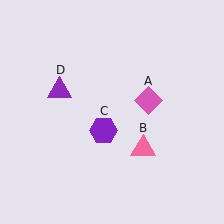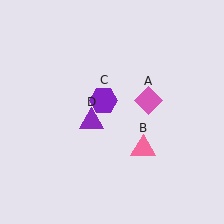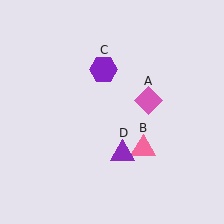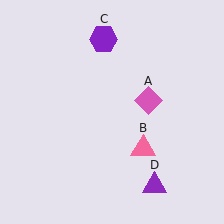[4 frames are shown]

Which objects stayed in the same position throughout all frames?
Pink diamond (object A) and pink triangle (object B) remained stationary.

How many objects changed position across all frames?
2 objects changed position: purple hexagon (object C), purple triangle (object D).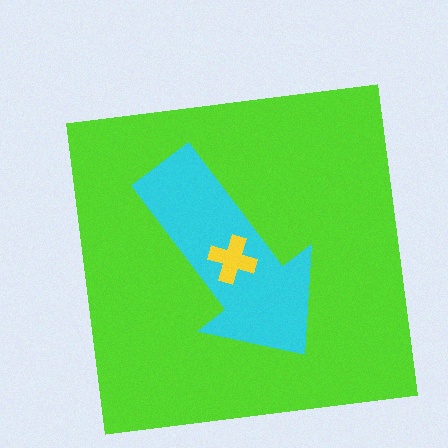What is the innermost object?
The yellow cross.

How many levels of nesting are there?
3.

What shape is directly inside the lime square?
The cyan arrow.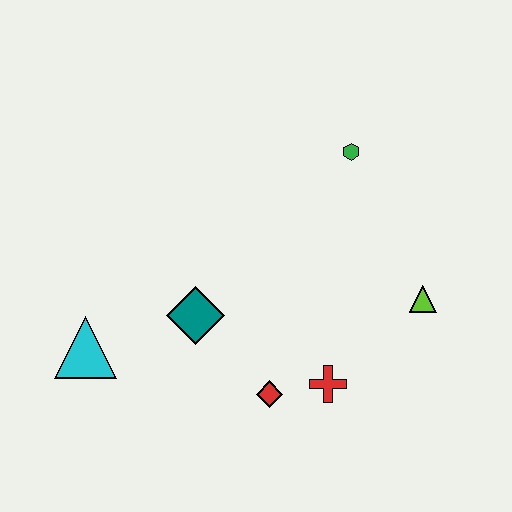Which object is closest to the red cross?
The red diamond is closest to the red cross.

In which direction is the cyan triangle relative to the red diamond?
The cyan triangle is to the left of the red diamond.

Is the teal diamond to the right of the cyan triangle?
Yes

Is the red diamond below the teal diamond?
Yes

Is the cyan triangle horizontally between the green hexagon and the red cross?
No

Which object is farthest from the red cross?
The cyan triangle is farthest from the red cross.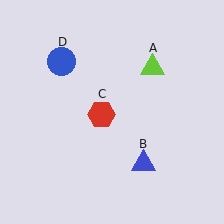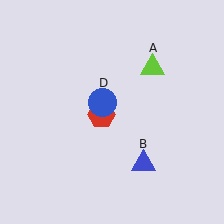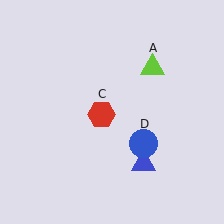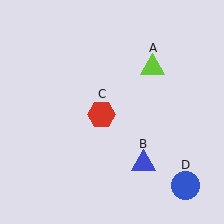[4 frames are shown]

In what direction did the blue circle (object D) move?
The blue circle (object D) moved down and to the right.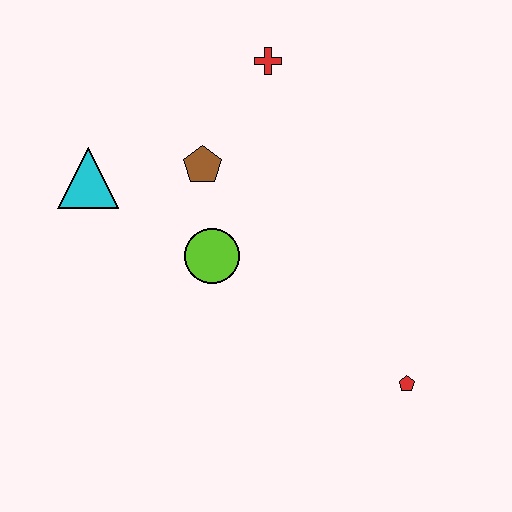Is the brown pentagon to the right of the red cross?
No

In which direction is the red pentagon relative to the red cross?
The red pentagon is below the red cross.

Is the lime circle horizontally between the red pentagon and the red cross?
No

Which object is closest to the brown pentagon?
The lime circle is closest to the brown pentagon.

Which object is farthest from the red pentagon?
The cyan triangle is farthest from the red pentagon.